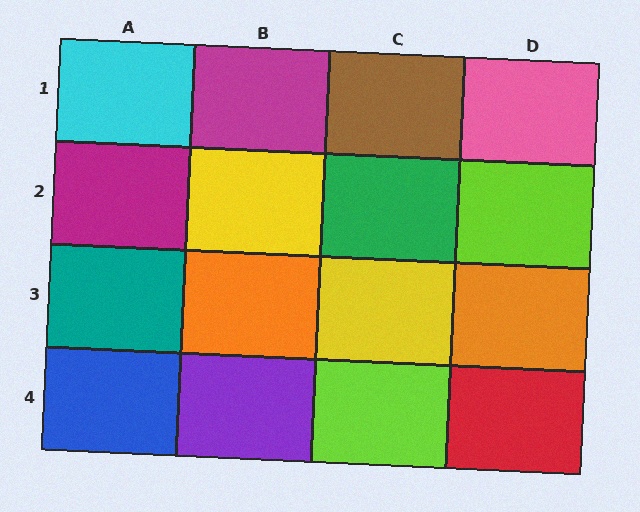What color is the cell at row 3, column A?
Teal.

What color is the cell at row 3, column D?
Orange.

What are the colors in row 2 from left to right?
Magenta, yellow, green, lime.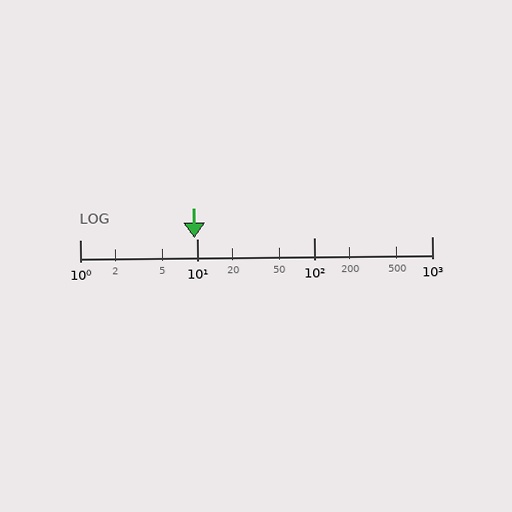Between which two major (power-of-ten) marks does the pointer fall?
The pointer is between 1 and 10.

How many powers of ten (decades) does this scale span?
The scale spans 3 decades, from 1 to 1000.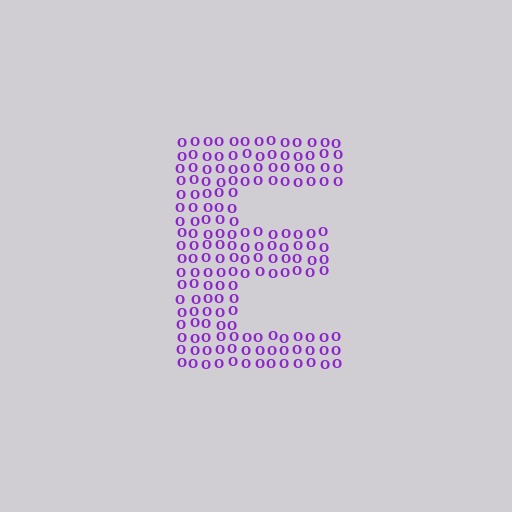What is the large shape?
The large shape is the letter E.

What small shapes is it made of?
It is made of small letter O's.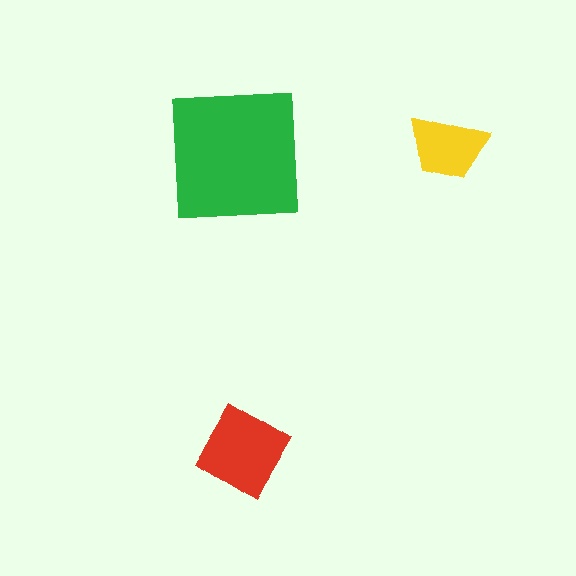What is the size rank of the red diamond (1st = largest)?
2nd.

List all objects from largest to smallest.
The green square, the red diamond, the yellow trapezoid.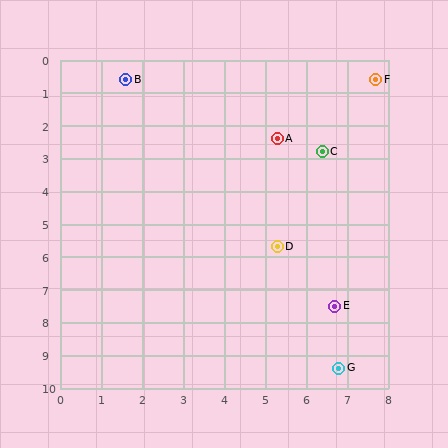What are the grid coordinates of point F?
Point F is at approximately (7.7, 0.6).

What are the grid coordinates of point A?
Point A is at approximately (5.3, 2.4).